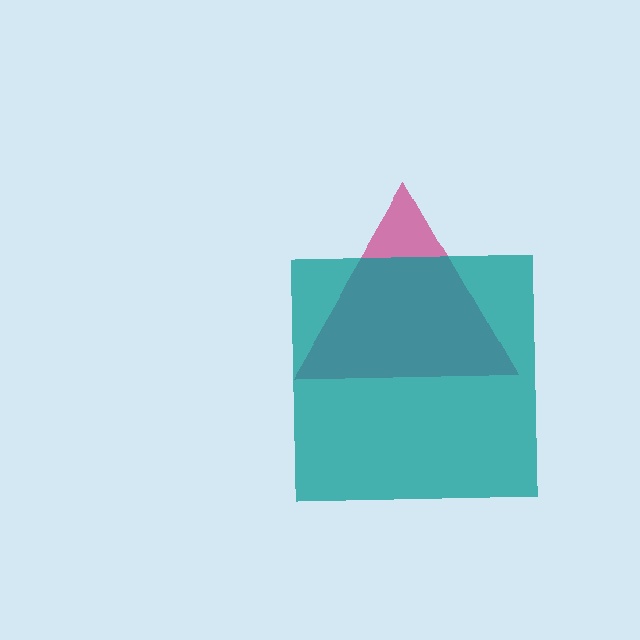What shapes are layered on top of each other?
The layered shapes are: a magenta triangle, a teal square.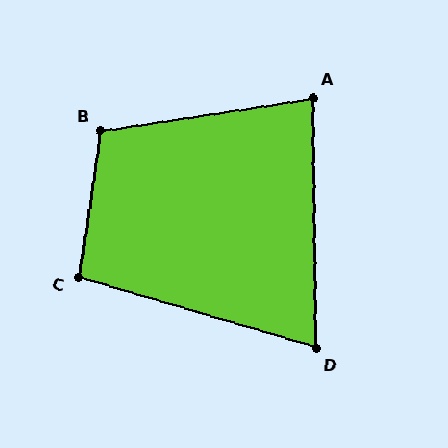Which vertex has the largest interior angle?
B, at approximately 107 degrees.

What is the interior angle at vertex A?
Approximately 82 degrees (acute).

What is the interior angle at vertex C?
Approximately 98 degrees (obtuse).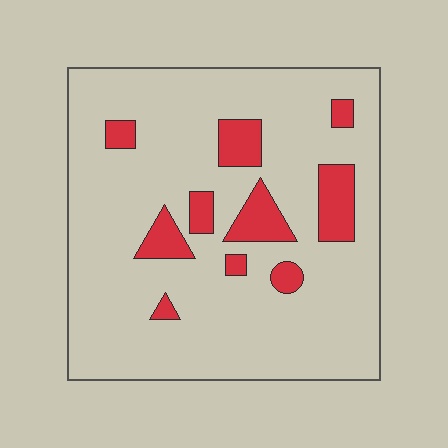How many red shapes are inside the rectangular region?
10.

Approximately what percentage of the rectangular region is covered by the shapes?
Approximately 15%.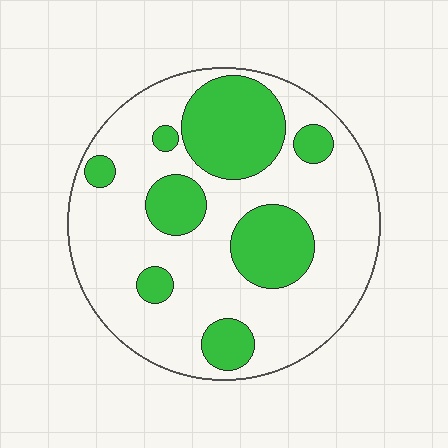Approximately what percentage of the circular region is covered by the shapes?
Approximately 30%.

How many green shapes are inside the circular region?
8.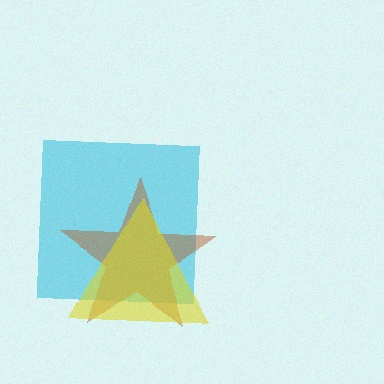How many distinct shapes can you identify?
There are 3 distinct shapes: a cyan square, a brown star, a yellow triangle.